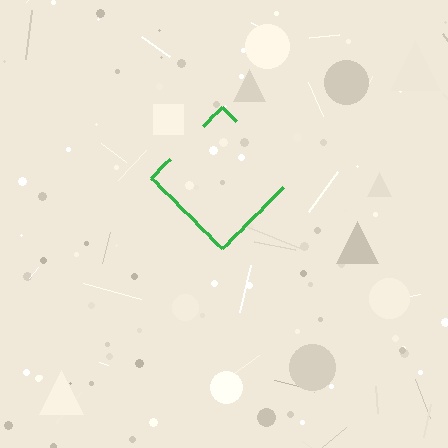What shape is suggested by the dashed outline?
The dashed outline suggests a diamond.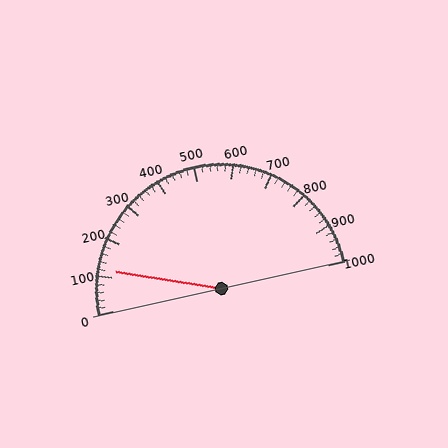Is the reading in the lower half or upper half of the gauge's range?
The reading is in the lower half of the range (0 to 1000).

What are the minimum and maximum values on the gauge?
The gauge ranges from 0 to 1000.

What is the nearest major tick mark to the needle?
The nearest major tick mark is 100.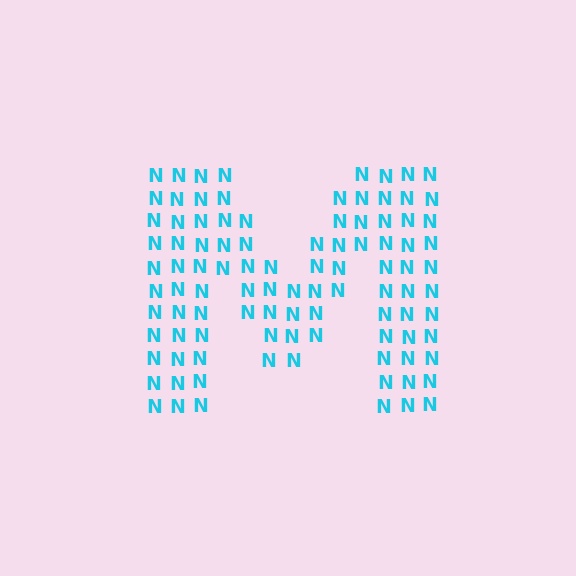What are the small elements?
The small elements are letter N's.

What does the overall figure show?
The overall figure shows the letter M.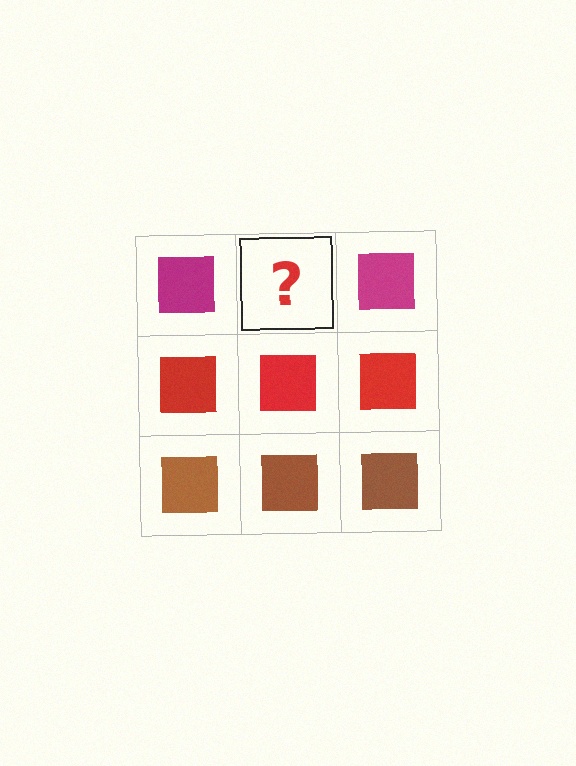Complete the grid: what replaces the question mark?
The question mark should be replaced with a magenta square.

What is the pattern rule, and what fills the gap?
The rule is that each row has a consistent color. The gap should be filled with a magenta square.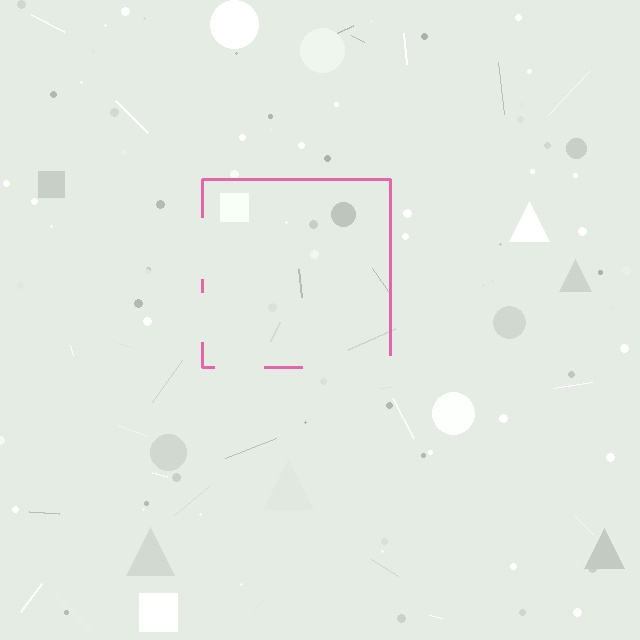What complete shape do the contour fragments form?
The contour fragments form a square.